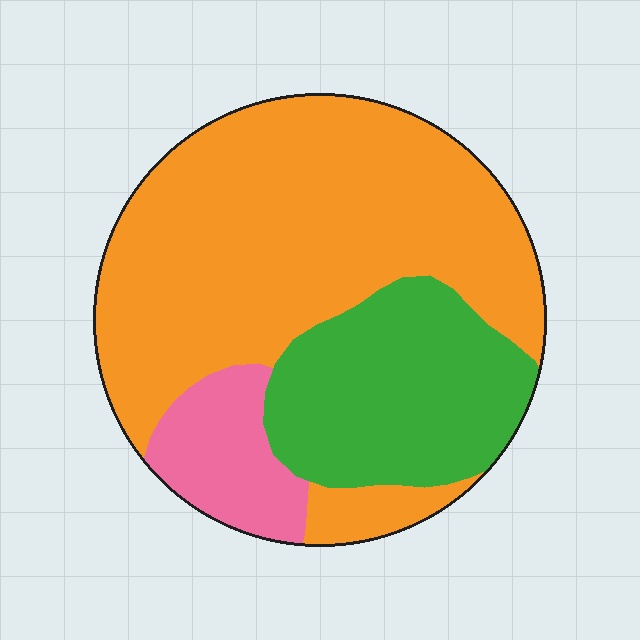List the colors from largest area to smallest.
From largest to smallest: orange, green, pink.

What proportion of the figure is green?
Green takes up between a sixth and a third of the figure.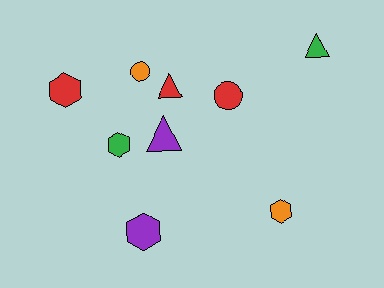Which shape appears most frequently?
Hexagon, with 4 objects.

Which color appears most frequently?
Red, with 3 objects.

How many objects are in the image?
There are 9 objects.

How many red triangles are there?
There is 1 red triangle.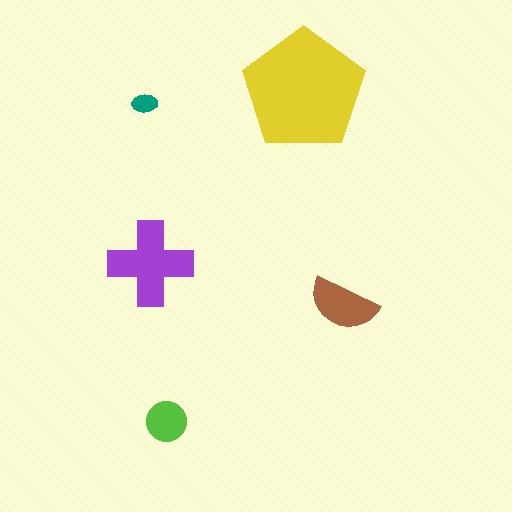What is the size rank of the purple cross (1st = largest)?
2nd.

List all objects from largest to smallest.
The yellow pentagon, the purple cross, the brown semicircle, the lime circle, the teal ellipse.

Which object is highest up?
The yellow pentagon is topmost.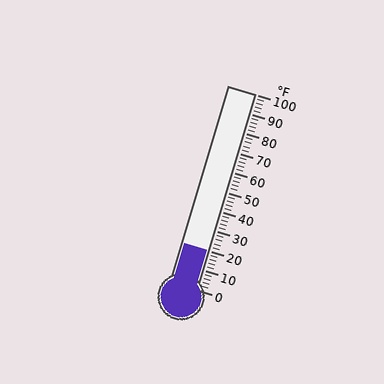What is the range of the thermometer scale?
The thermometer scale ranges from 0°F to 100°F.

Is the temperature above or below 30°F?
The temperature is below 30°F.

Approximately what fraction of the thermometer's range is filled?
The thermometer is filled to approximately 20% of its range.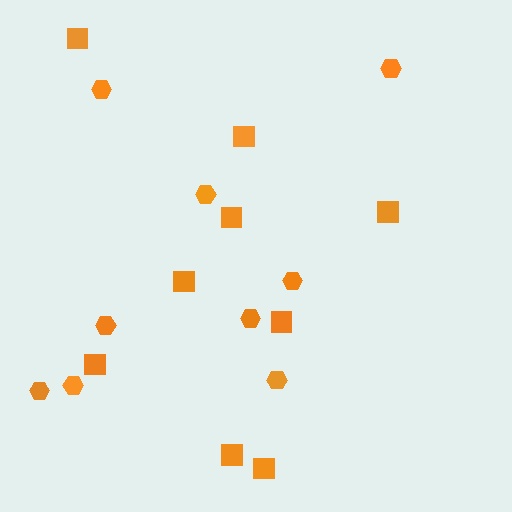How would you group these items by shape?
There are 2 groups: one group of hexagons (9) and one group of squares (9).